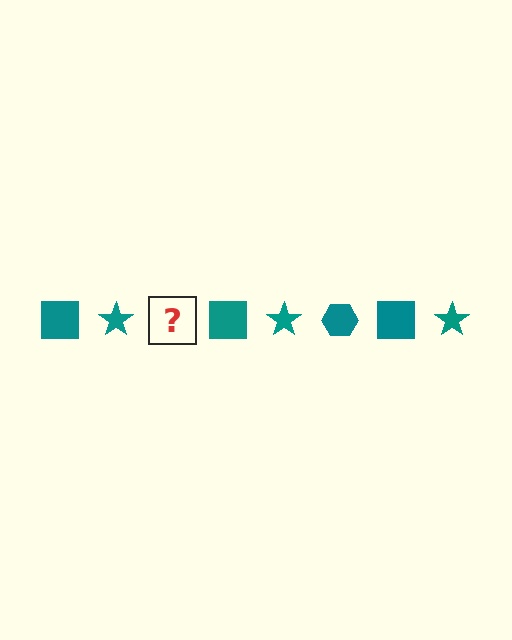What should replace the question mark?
The question mark should be replaced with a teal hexagon.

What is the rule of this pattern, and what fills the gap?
The rule is that the pattern cycles through square, star, hexagon shapes in teal. The gap should be filled with a teal hexagon.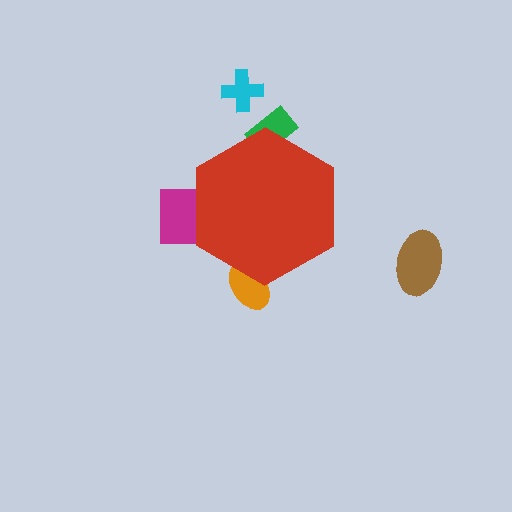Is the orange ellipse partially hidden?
Yes, the orange ellipse is partially hidden behind the red hexagon.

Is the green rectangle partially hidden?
Yes, the green rectangle is partially hidden behind the red hexagon.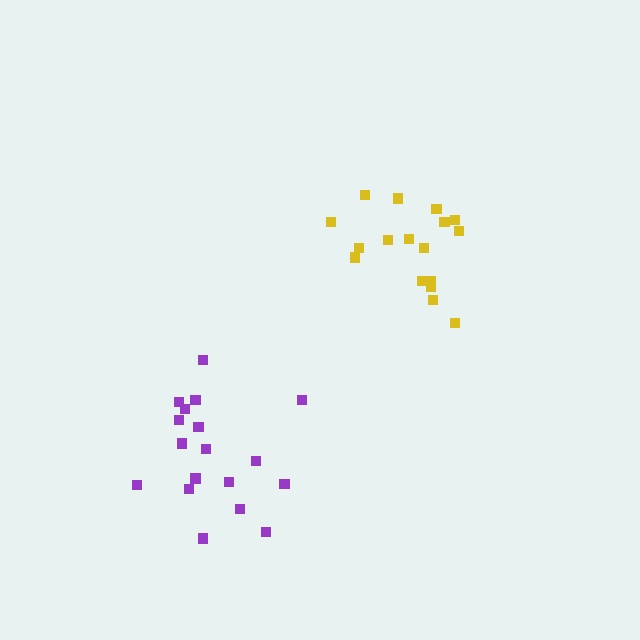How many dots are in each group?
Group 1: 17 dots, Group 2: 18 dots (35 total).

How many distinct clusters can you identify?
There are 2 distinct clusters.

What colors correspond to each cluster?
The clusters are colored: yellow, purple.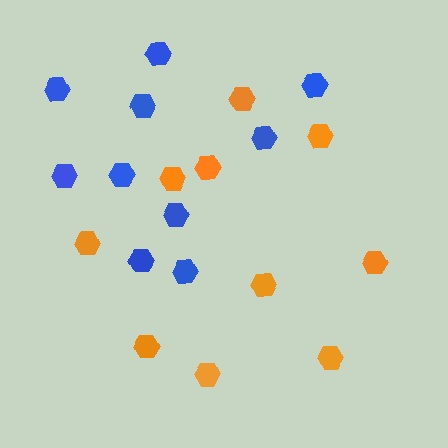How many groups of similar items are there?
There are 2 groups: one group of orange hexagons (10) and one group of blue hexagons (10).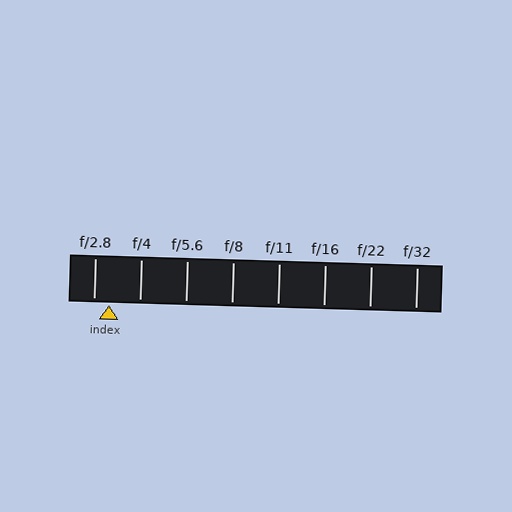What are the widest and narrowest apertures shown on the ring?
The widest aperture shown is f/2.8 and the narrowest is f/32.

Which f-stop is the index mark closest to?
The index mark is closest to f/2.8.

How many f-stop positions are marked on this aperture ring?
There are 8 f-stop positions marked.